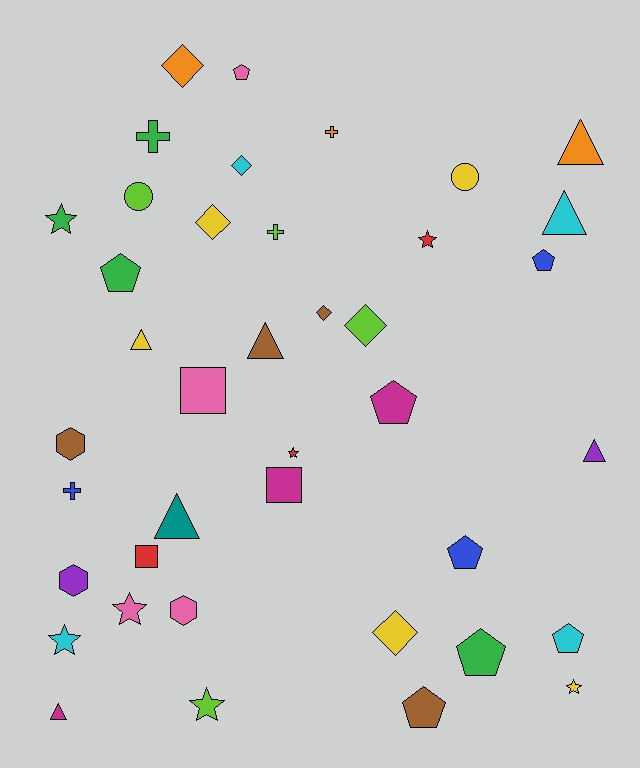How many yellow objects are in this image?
There are 5 yellow objects.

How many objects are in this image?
There are 40 objects.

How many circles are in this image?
There are 2 circles.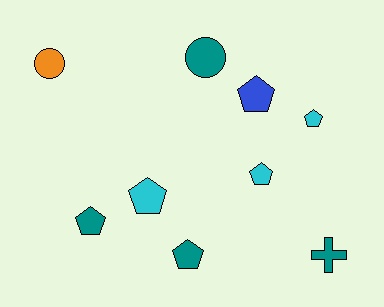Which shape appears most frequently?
Pentagon, with 6 objects.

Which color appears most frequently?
Teal, with 4 objects.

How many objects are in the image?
There are 9 objects.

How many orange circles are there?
There is 1 orange circle.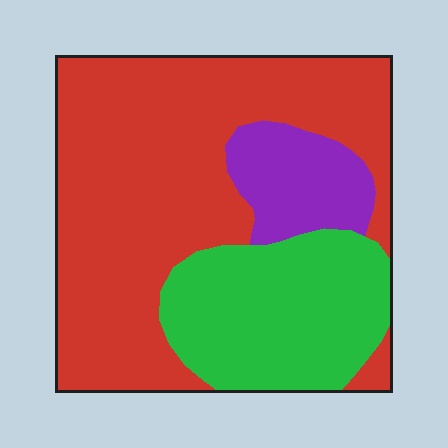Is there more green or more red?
Red.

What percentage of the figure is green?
Green covers 27% of the figure.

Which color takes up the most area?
Red, at roughly 60%.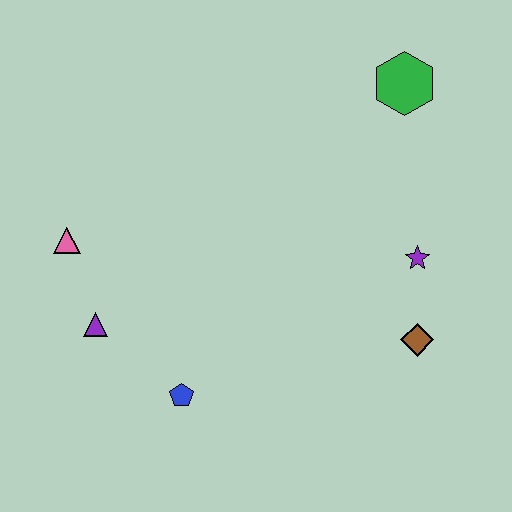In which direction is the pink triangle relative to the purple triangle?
The pink triangle is above the purple triangle.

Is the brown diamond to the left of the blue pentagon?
No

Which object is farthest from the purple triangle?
The green hexagon is farthest from the purple triangle.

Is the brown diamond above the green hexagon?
No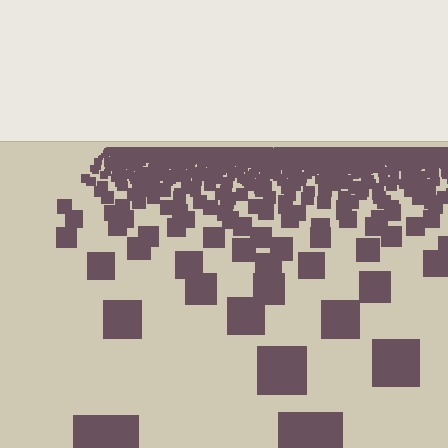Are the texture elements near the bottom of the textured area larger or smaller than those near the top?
Larger. Near the bottom, elements are closer to the viewer and appear at a bigger on-screen size.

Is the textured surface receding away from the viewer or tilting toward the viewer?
The surface is receding away from the viewer. Texture elements get smaller and denser toward the top.